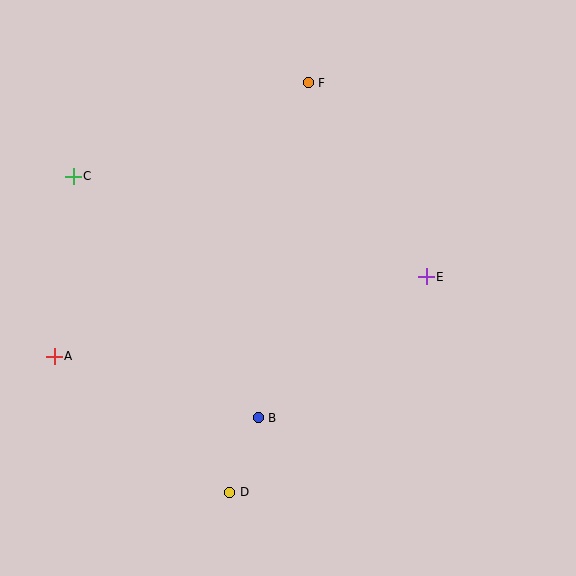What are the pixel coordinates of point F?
Point F is at (308, 83).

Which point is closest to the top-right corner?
Point F is closest to the top-right corner.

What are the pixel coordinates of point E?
Point E is at (426, 277).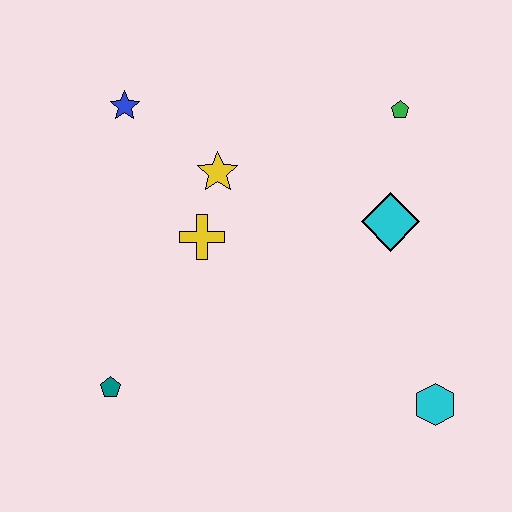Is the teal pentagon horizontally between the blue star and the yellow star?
No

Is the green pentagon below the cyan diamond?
No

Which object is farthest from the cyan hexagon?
The blue star is farthest from the cyan hexagon.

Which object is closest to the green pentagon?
The cyan diamond is closest to the green pentagon.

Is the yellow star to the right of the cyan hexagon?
No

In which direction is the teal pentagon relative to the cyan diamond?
The teal pentagon is to the left of the cyan diamond.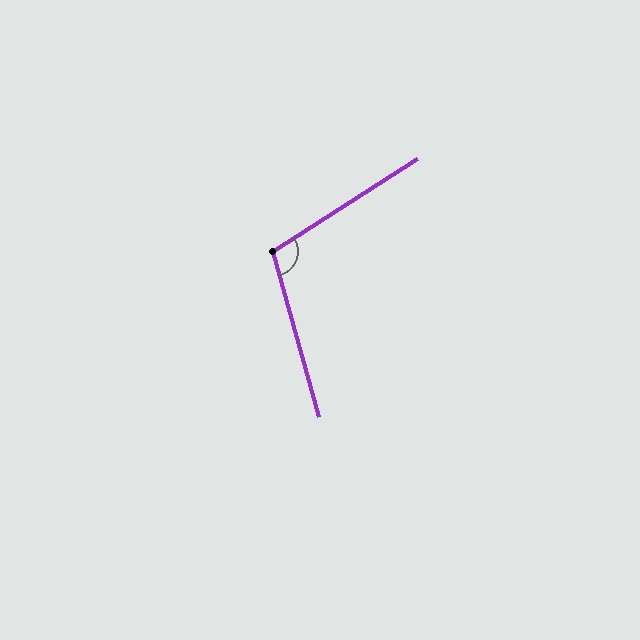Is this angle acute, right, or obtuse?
It is obtuse.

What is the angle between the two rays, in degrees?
Approximately 107 degrees.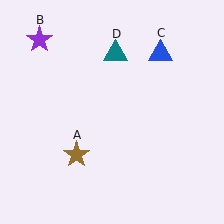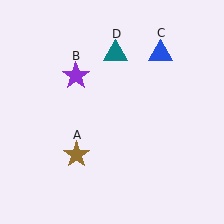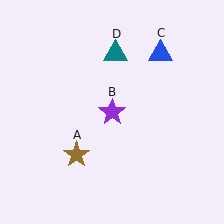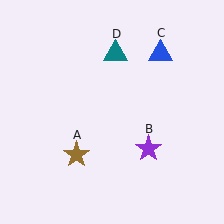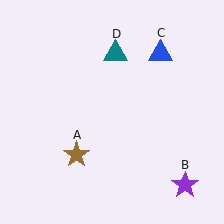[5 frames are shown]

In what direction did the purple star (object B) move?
The purple star (object B) moved down and to the right.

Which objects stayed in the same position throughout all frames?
Brown star (object A) and blue triangle (object C) and teal triangle (object D) remained stationary.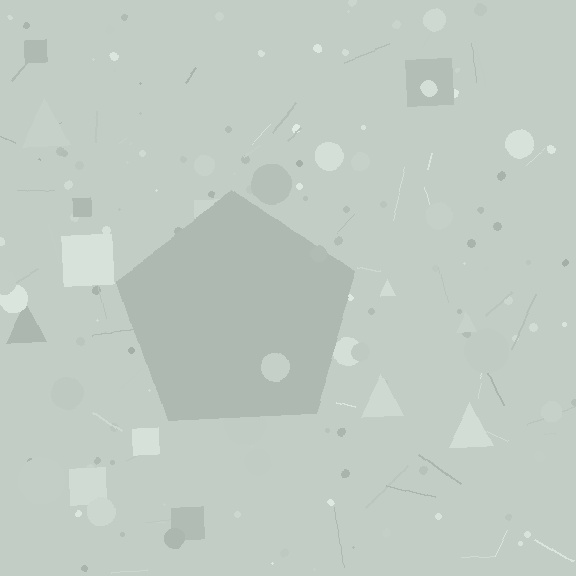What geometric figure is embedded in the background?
A pentagon is embedded in the background.